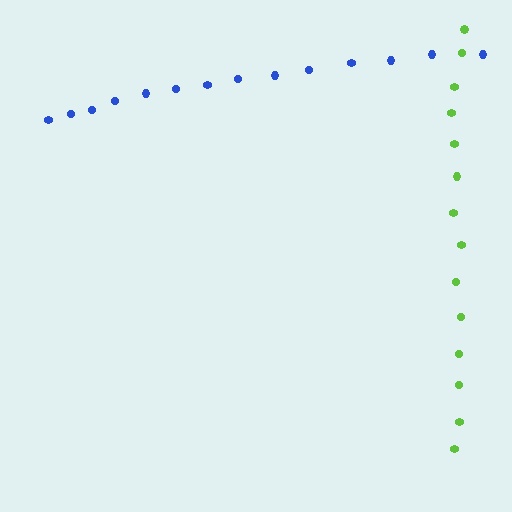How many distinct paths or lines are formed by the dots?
There are 2 distinct paths.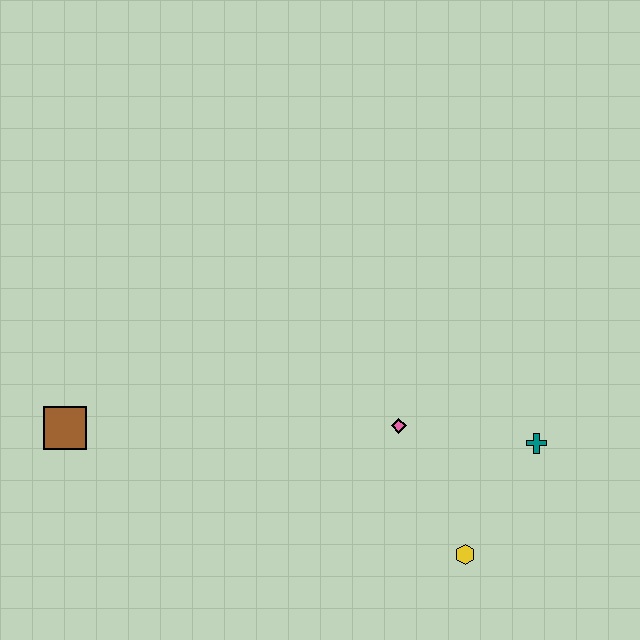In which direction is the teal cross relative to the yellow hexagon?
The teal cross is above the yellow hexagon.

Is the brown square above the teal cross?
Yes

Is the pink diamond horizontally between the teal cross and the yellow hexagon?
No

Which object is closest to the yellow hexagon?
The teal cross is closest to the yellow hexagon.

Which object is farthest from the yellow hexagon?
The brown square is farthest from the yellow hexagon.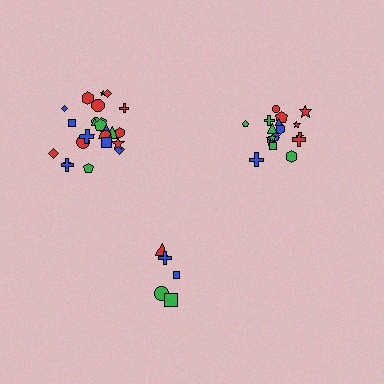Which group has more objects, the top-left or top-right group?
The top-left group.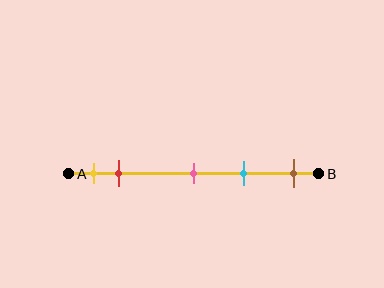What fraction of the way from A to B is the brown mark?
The brown mark is approximately 90% (0.9) of the way from A to B.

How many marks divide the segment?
There are 5 marks dividing the segment.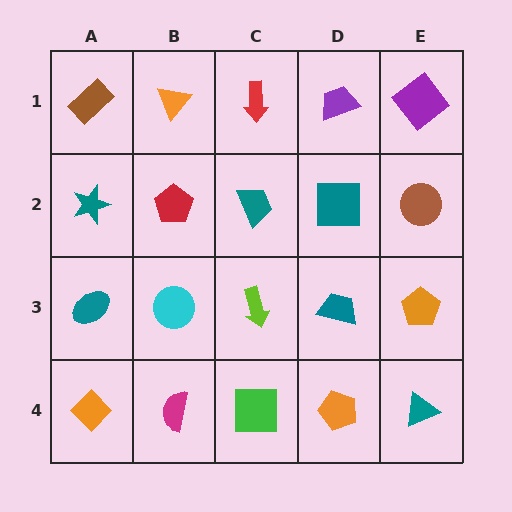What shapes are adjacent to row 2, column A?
A brown rectangle (row 1, column A), a teal ellipse (row 3, column A), a red pentagon (row 2, column B).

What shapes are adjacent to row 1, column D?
A teal square (row 2, column D), a red arrow (row 1, column C), a purple diamond (row 1, column E).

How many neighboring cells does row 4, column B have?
3.